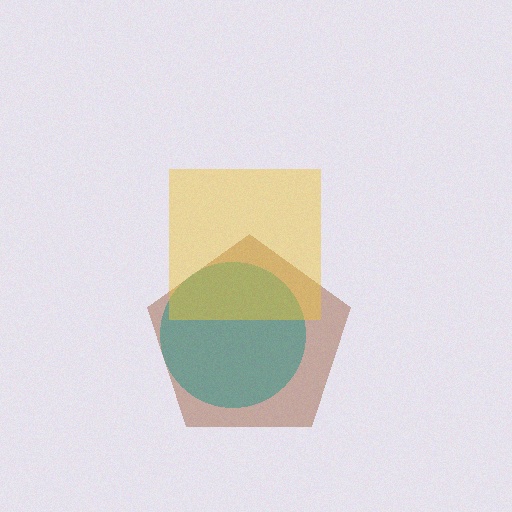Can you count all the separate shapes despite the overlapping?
Yes, there are 3 separate shapes.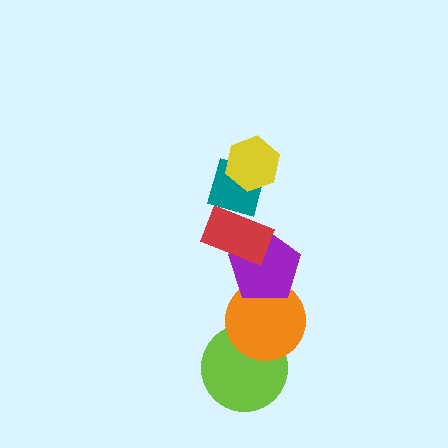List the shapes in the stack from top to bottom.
From top to bottom: the yellow hexagon, the teal square, the red rectangle, the purple pentagon, the orange circle, the lime circle.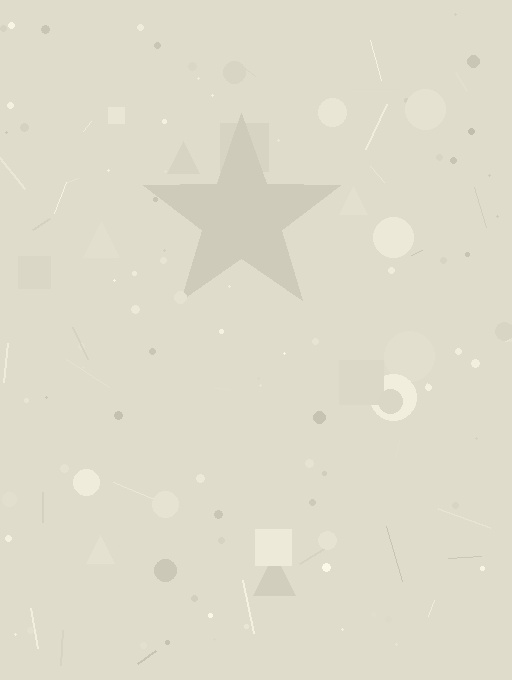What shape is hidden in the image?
A star is hidden in the image.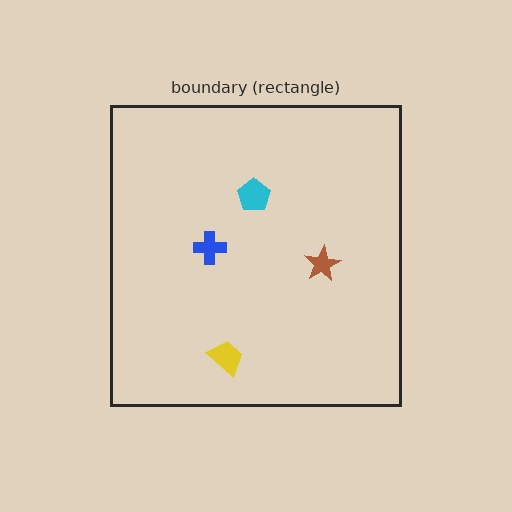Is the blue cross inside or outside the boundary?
Inside.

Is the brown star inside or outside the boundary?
Inside.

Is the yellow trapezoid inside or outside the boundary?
Inside.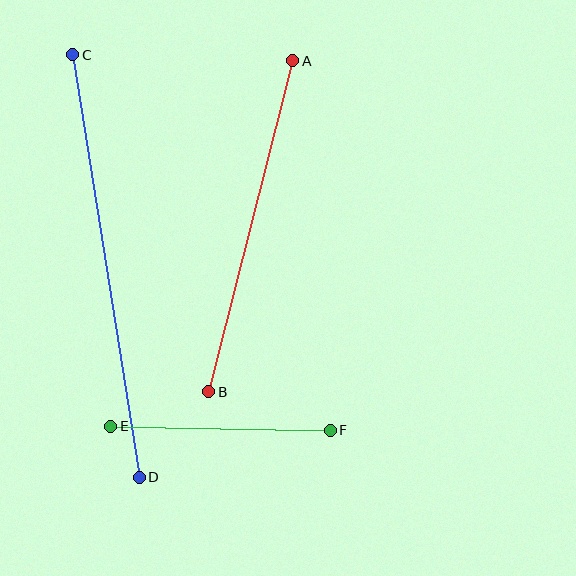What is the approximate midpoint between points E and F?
The midpoint is at approximately (220, 428) pixels.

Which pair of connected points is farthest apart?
Points C and D are farthest apart.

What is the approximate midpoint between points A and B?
The midpoint is at approximately (251, 226) pixels.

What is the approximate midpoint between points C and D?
The midpoint is at approximately (106, 266) pixels.